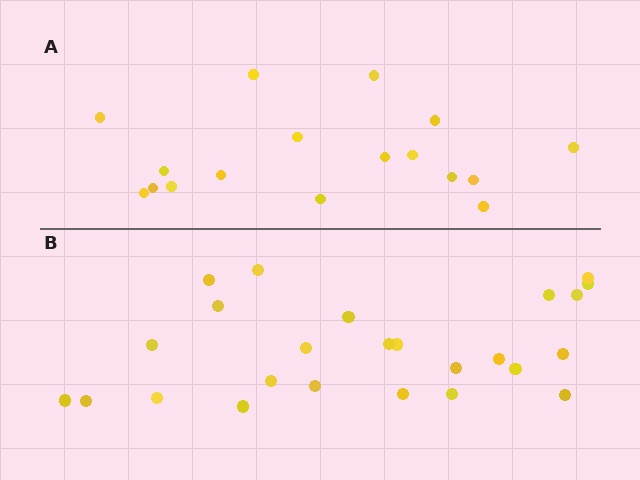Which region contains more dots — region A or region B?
Region B (the bottom region) has more dots.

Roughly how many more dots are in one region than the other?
Region B has roughly 8 or so more dots than region A.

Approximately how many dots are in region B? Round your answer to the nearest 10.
About 20 dots. (The exact count is 25, which rounds to 20.)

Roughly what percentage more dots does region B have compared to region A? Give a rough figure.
About 45% more.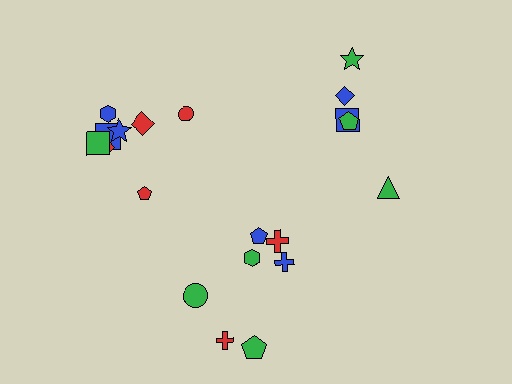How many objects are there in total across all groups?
There are 21 objects.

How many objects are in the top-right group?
There are 5 objects.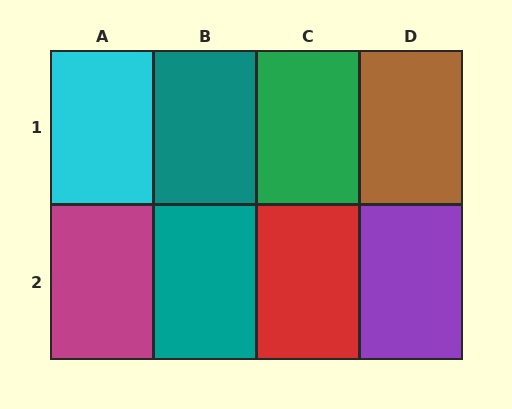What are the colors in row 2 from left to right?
Magenta, teal, red, purple.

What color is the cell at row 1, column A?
Cyan.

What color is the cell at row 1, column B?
Teal.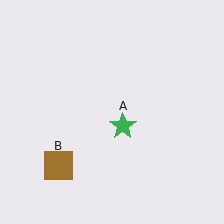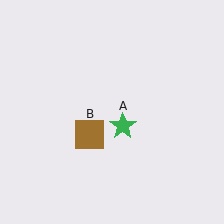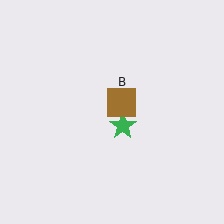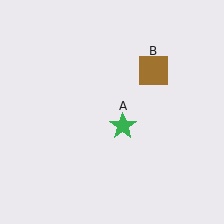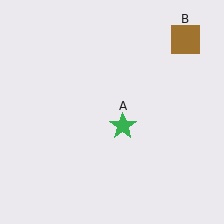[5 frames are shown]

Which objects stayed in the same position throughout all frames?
Green star (object A) remained stationary.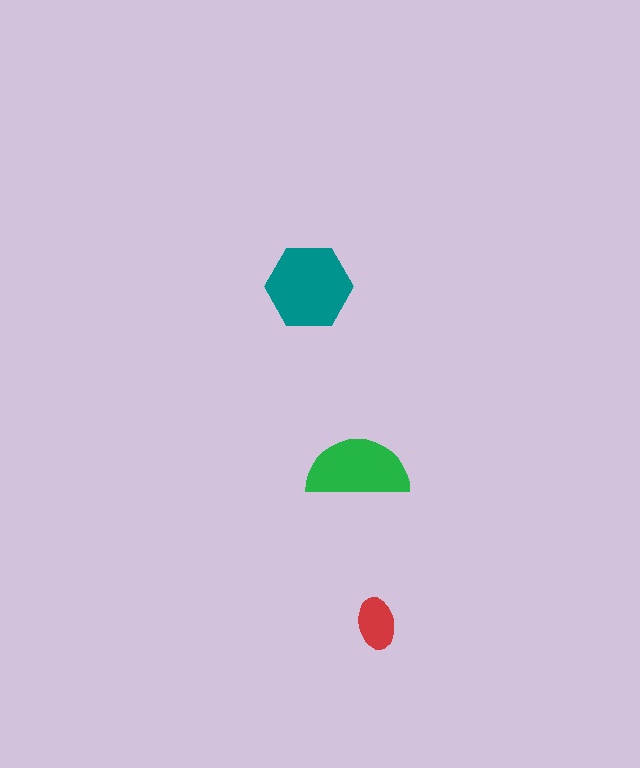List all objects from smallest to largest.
The red ellipse, the green semicircle, the teal hexagon.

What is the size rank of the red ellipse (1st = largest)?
3rd.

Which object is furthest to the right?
The red ellipse is rightmost.